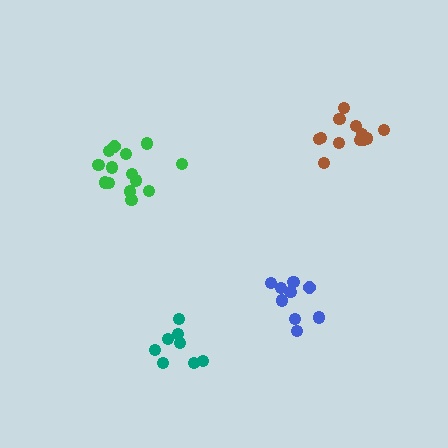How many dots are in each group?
Group 1: 9 dots, Group 2: 14 dots, Group 3: 12 dots, Group 4: 8 dots (43 total).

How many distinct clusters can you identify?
There are 4 distinct clusters.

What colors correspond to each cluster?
The clusters are colored: blue, green, brown, teal.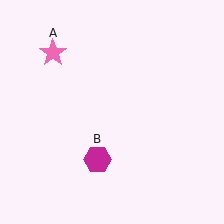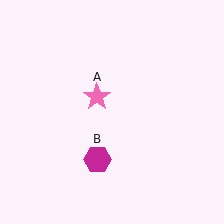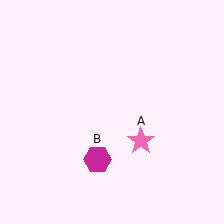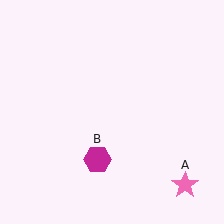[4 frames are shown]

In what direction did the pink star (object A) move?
The pink star (object A) moved down and to the right.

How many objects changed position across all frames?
1 object changed position: pink star (object A).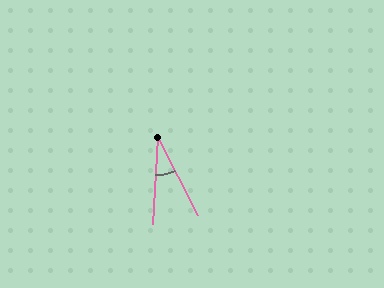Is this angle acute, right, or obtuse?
It is acute.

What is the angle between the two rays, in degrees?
Approximately 30 degrees.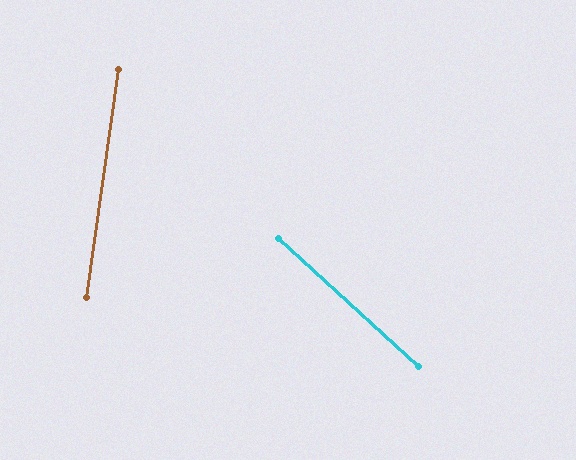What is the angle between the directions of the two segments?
Approximately 55 degrees.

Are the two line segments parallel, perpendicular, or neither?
Neither parallel nor perpendicular — they differ by about 55°.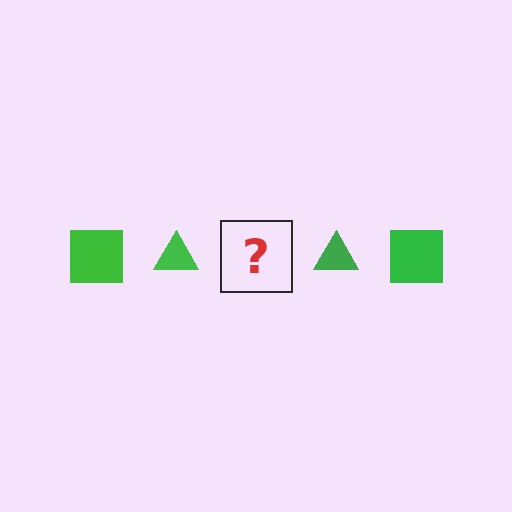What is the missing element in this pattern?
The missing element is a green square.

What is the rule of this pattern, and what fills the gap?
The rule is that the pattern cycles through square, triangle shapes in green. The gap should be filled with a green square.